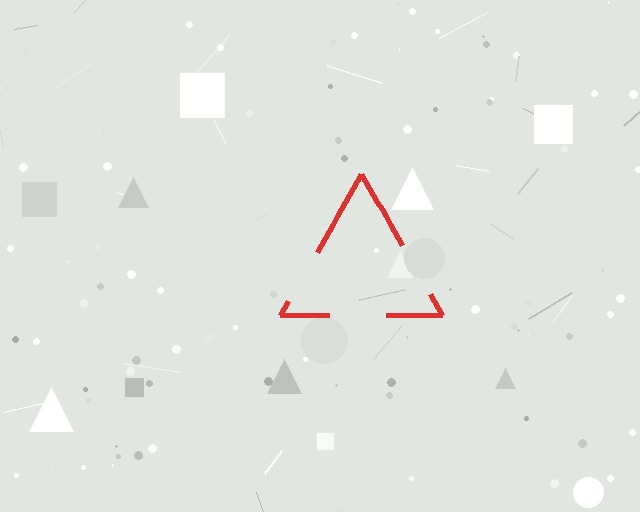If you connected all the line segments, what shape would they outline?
They would outline a triangle.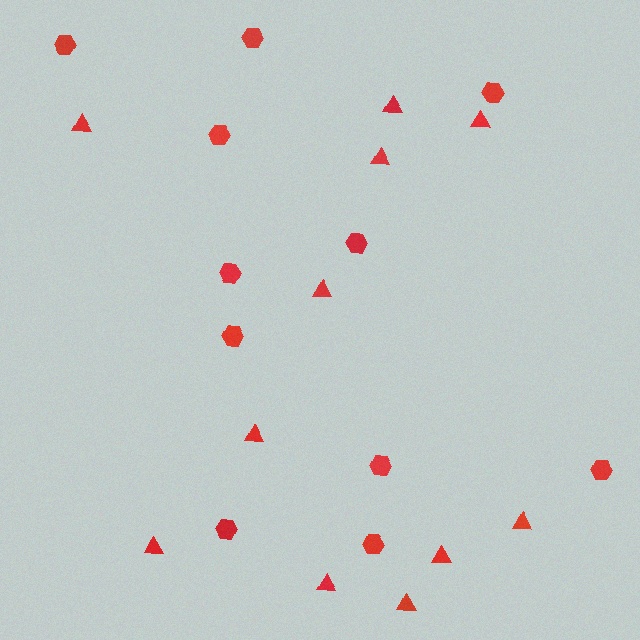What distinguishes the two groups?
There are 2 groups: one group of triangles (11) and one group of hexagons (11).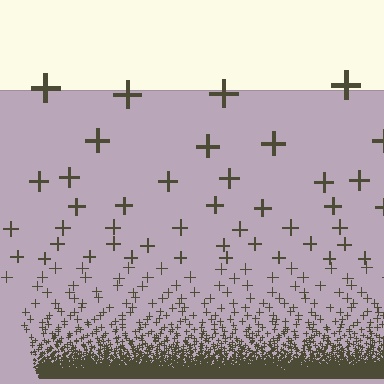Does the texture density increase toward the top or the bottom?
Density increases toward the bottom.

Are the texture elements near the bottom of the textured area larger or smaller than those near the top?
Smaller. The gradient is inverted — elements near the bottom are smaller and denser.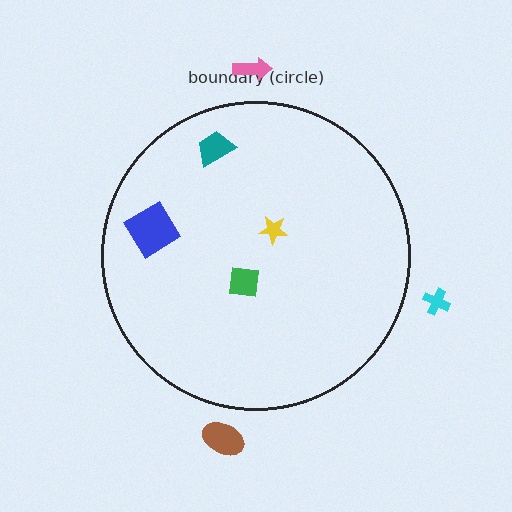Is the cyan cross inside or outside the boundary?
Outside.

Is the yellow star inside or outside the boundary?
Inside.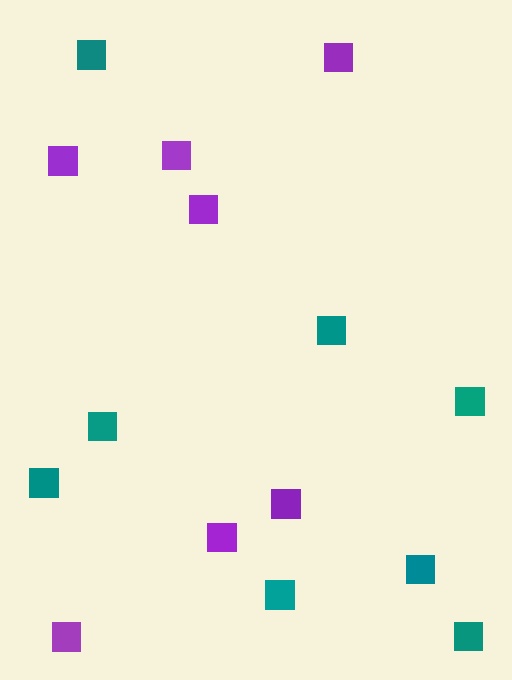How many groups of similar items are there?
There are 2 groups: one group of teal squares (8) and one group of purple squares (7).